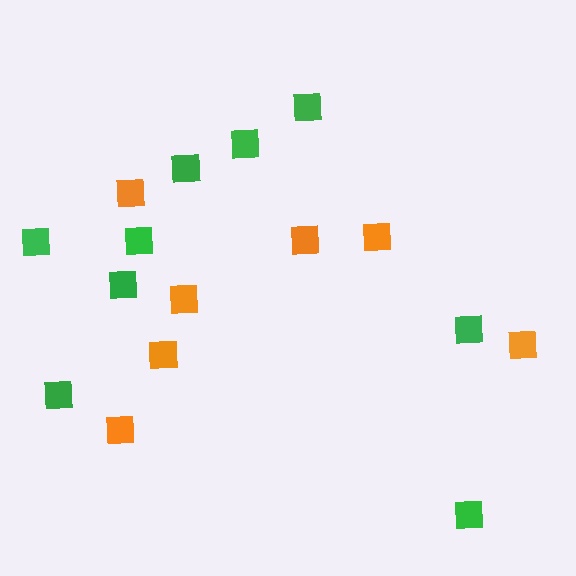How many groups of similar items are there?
There are 2 groups: one group of orange squares (7) and one group of green squares (9).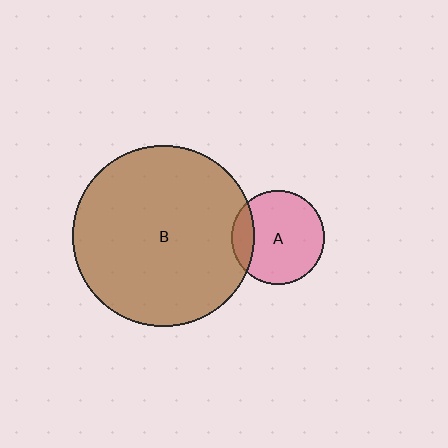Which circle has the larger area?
Circle B (brown).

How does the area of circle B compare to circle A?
Approximately 3.8 times.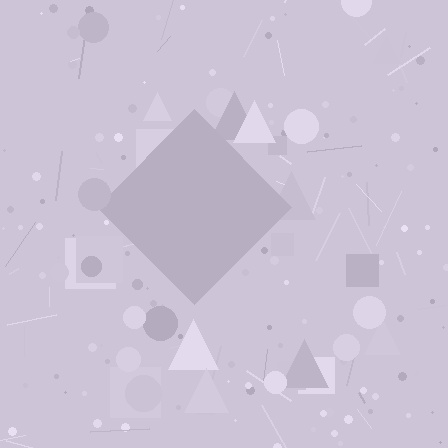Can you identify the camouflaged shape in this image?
The camouflaged shape is a diamond.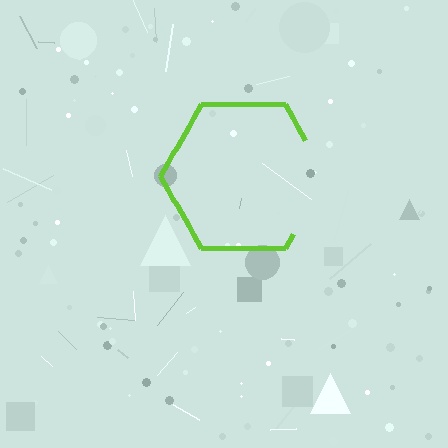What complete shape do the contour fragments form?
The contour fragments form a hexagon.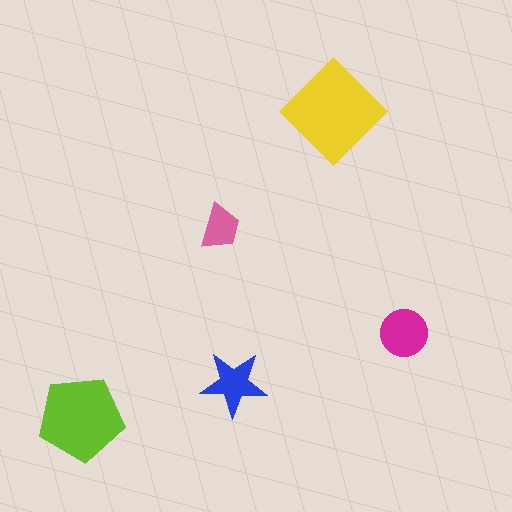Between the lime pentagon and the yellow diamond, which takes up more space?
The yellow diamond.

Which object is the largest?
The yellow diamond.